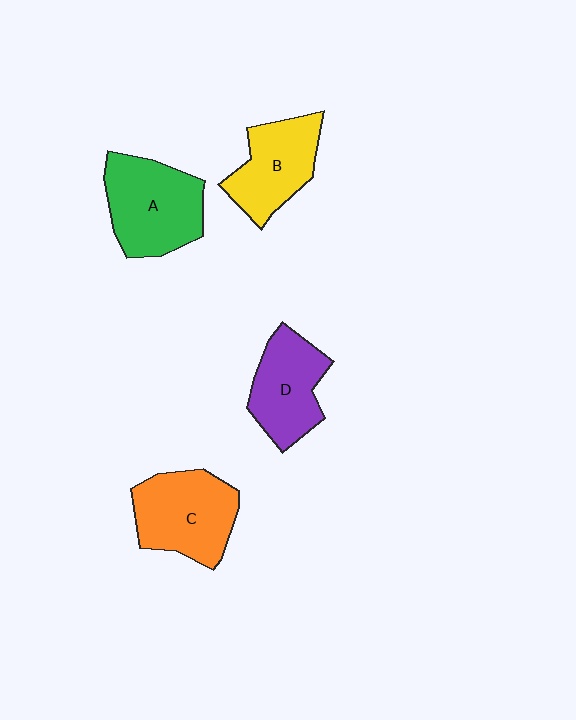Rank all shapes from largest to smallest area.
From largest to smallest: A (green), C (orange), B (yellow), D (purple).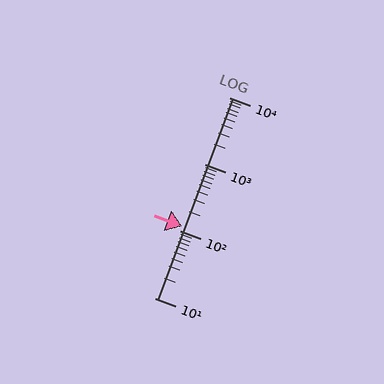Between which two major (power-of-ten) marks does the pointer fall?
The pointer is between 100 and 1000.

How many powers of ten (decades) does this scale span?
The scale spans 3 decades, from 10 to 10000.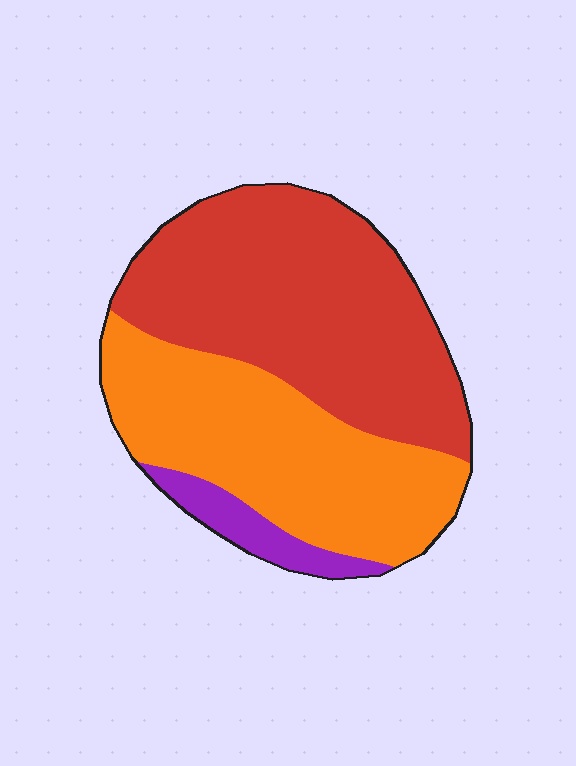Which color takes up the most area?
Red, at roughly 50%.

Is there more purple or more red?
Red.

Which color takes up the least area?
Purple, at roughly 5%.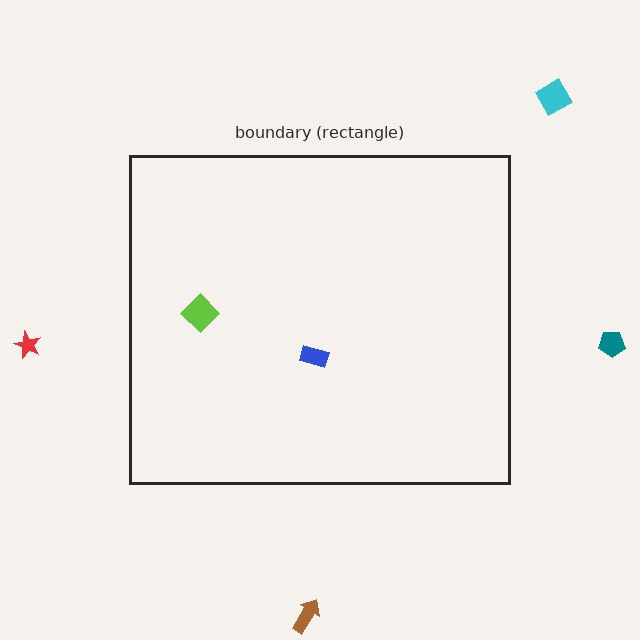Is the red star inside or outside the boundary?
Outside.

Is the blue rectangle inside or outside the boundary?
Inside.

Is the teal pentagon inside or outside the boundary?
Outside.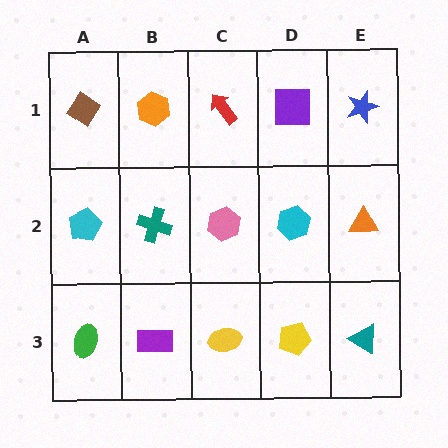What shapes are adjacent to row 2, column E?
A blue star (row 1, column E), a teal triangle (row 3, column E), a cyan hexagon (row 2, column D).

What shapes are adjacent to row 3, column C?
A pink hexagon (row 2, column C), a purple rectangle (row 3, column B), a yellow pentagon (row 3, column D).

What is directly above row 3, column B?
A teal cross.